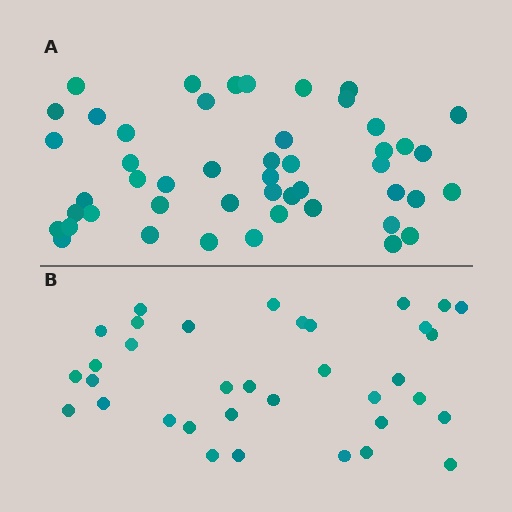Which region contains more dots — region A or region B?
Region A (the top region) has more dots.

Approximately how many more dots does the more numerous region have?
Region A has approximately 15 more dots than region B.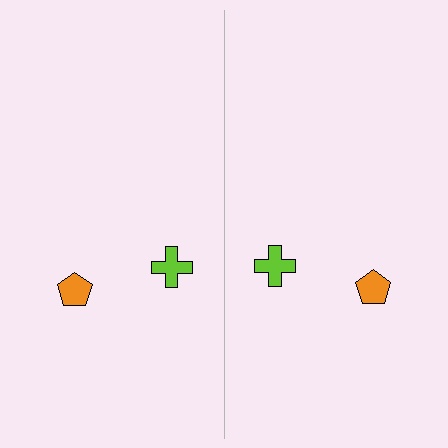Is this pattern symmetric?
Yes, this pattern has bilateral (reflection) symmetry.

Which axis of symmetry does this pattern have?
The pattern has a vertical axis of symmetry running through the center of the image.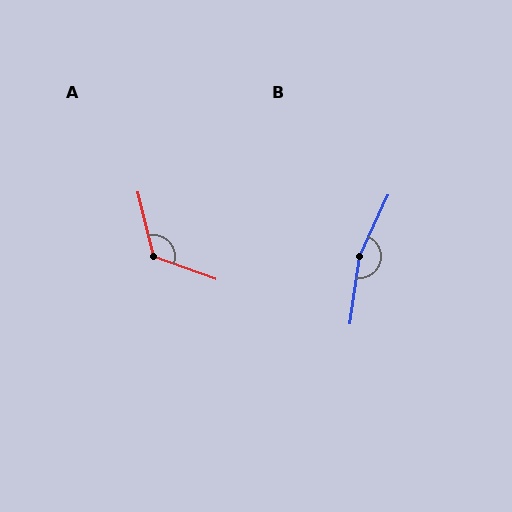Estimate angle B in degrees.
Approximately 163 degrees.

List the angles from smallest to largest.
A (123°), B (163°).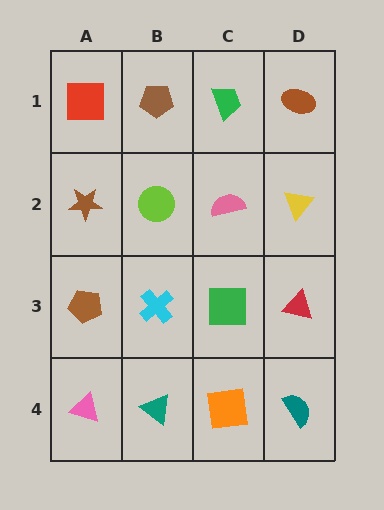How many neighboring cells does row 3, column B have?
4.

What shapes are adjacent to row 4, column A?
A brown pentagon (row 3, column A), a teal triangle (row 4, column B).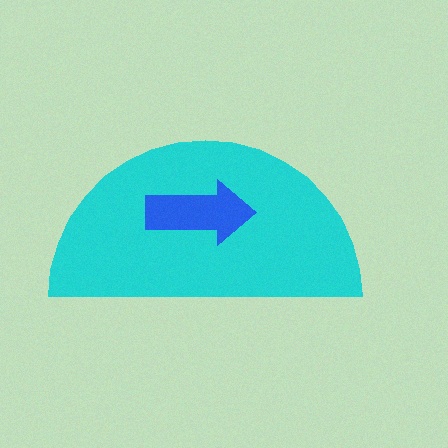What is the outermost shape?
The cyan semicircle.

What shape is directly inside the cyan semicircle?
The blue arrow.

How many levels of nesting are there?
2.